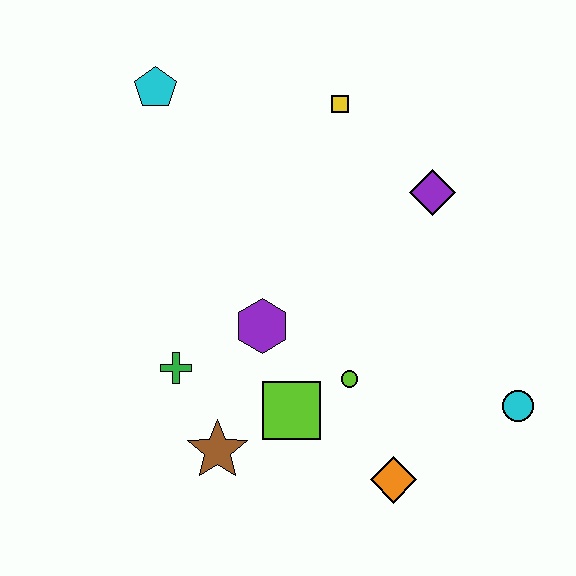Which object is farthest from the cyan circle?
The cyan pentagon is farthest from the cyan circle.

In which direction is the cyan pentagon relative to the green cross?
The cyan pentagon is above the green cross.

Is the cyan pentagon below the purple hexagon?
No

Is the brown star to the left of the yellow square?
Yes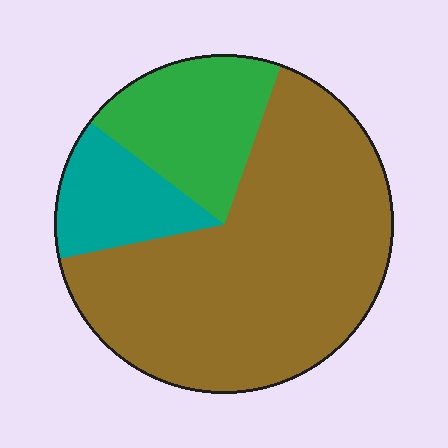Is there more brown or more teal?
Brown.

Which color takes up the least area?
Teal, at roughly 15%.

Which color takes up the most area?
Brown, at roughly 65%.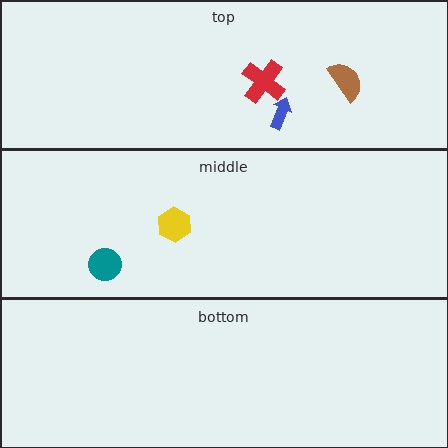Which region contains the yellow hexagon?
The middle region.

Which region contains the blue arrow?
The top region.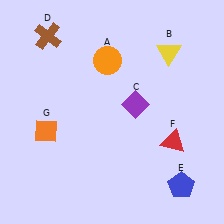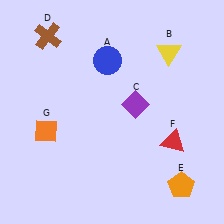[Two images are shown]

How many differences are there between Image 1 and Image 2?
There are 2 differences between the two images.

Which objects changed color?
A changed from orange to blue. E changed from blue to orange.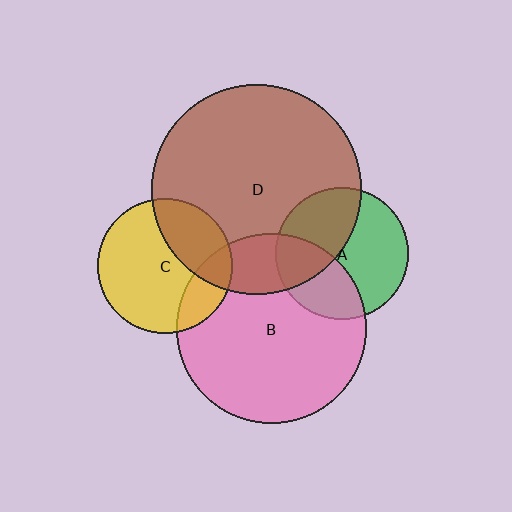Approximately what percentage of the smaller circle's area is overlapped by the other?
Approximately 20%.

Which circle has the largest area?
Circle D (brown).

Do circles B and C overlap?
Yes.